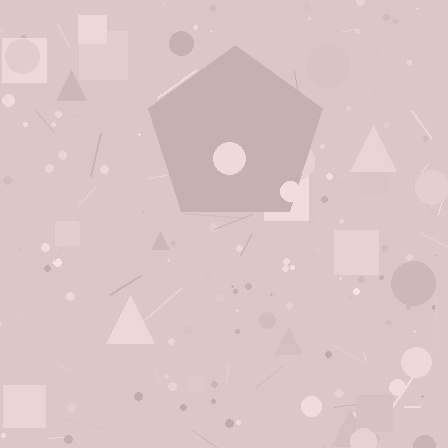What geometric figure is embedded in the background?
A pentagon is embedded in the background.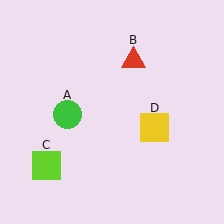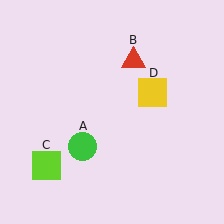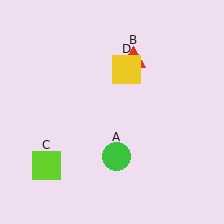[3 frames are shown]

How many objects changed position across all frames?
2 objects changed position: green circle (object A), yellow square (object D).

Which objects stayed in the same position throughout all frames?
Red triangle (object B) and lime square (object C) remained stationary.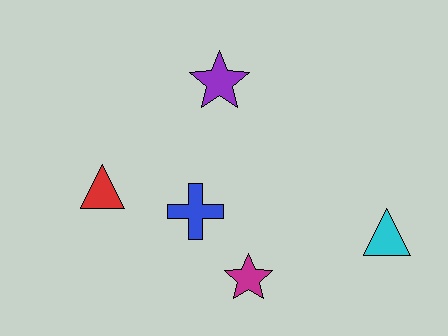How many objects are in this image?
There are 5 objects.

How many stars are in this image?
There are 2 stars.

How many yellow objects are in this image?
There are no yellow objects.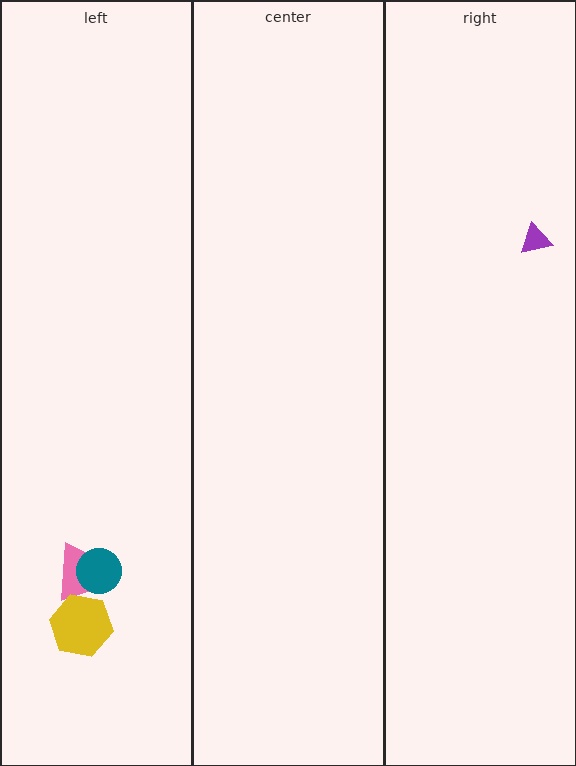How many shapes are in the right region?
1.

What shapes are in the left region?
The pink trapezoid, the yellow hexagon, the teal circle.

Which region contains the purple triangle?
The right region.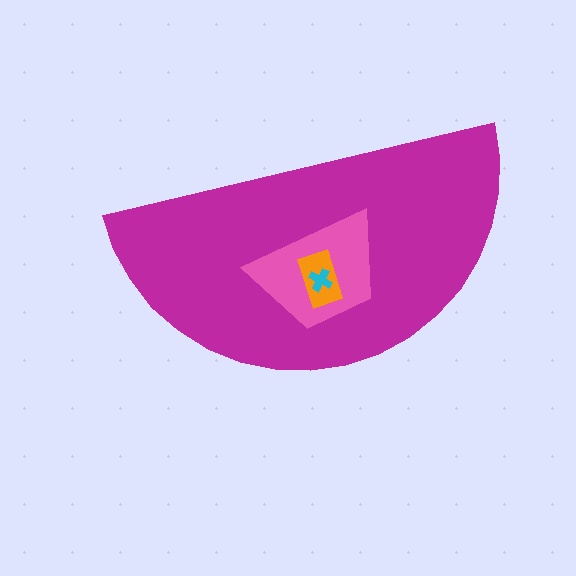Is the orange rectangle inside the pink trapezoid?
Yes.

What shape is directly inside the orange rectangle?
The cyan cross.